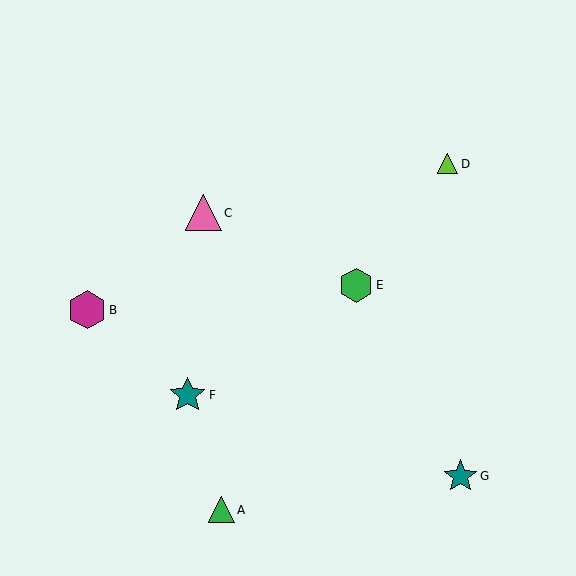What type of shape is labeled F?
Shape F is a teal star.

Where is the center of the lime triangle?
The center of the lime triangle is at (448, 164).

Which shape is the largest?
The magenta hexagon (labeled B) is the largest.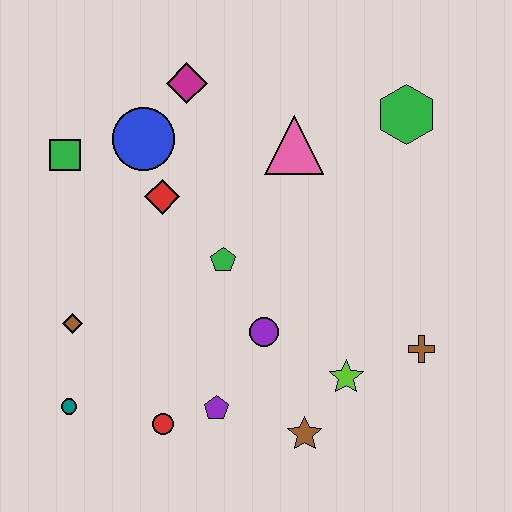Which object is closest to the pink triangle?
The green hexagon is closest to the pink triangle.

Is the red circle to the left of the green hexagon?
Yes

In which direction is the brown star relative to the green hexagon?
The brown star is below the green hexagon.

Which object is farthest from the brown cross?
The green square is farthest from the brown cross.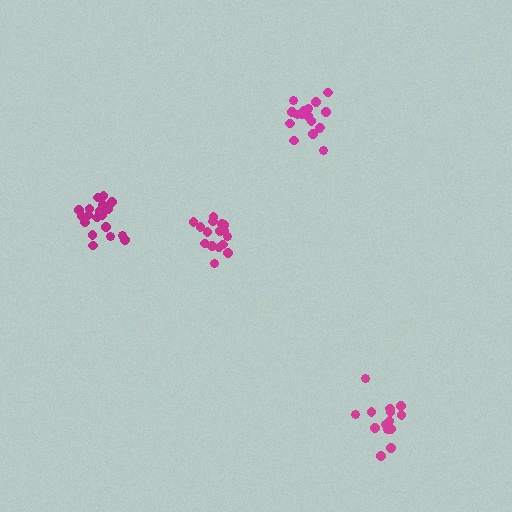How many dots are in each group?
Group 1: 15 dots, Group 2: 16 dots, Group 3: 18 dots, Group 4: 19 dots (68 total).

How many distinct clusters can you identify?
There are 4 distinct clusters.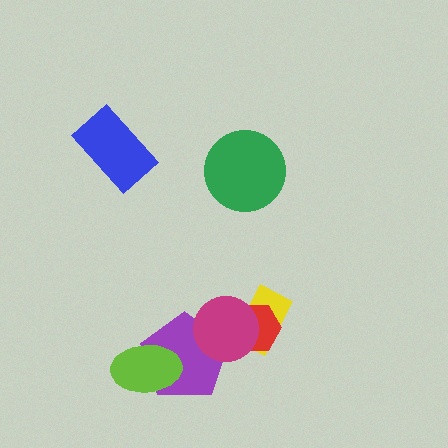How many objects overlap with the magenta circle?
3 objects overlap with the magenta circle.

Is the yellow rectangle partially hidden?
Yes, it is partially covered by another shape.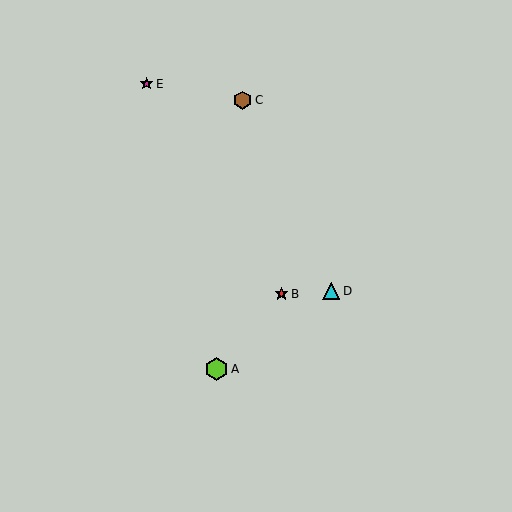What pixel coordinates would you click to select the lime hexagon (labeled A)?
Click at (216, 369) to select the lime hexagon A.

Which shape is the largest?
The lime hexagon (labeled A) is the largest.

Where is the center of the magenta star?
The center of the magenta star is at (147, 84).